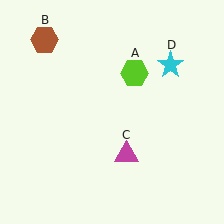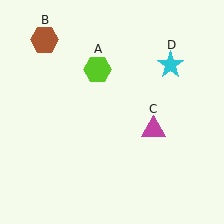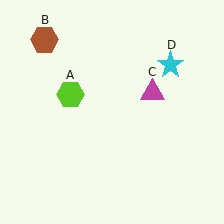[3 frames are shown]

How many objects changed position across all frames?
2 objects changed position: lime hexagon (object A), magenta triangle (object C).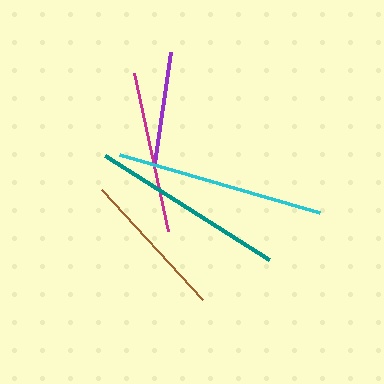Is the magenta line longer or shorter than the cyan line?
The cyan line is longer than the magenta line.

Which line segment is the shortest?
The purple line is the shortest at approximately 112 pixels.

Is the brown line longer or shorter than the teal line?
The teal line is longer than the brown line.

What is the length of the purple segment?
The purple segment is approximately 112 pixels long.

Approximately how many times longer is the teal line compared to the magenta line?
The teal line is approximately 1.2 times the length of the magenta line.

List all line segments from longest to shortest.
From longest to shortest: cyan, teal, magenta, brown, purple.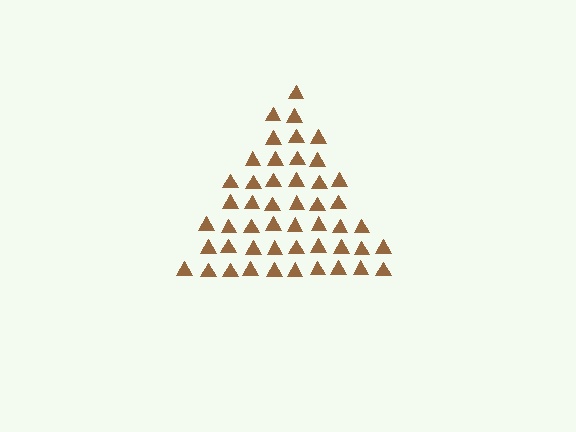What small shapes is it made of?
It is made of small triangles.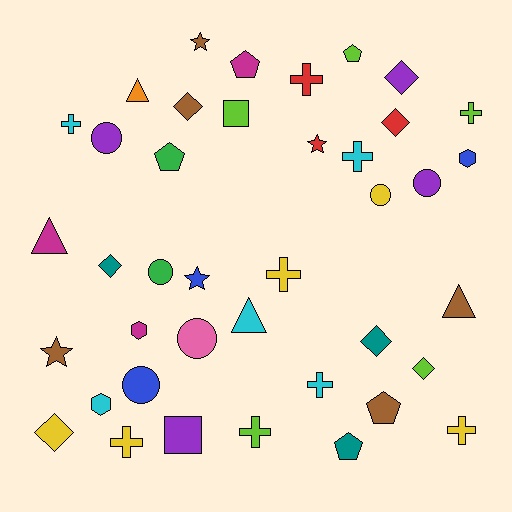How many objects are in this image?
There are 40 objects.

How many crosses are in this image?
There are 9 crosses.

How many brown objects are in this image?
There are 5 brown objects.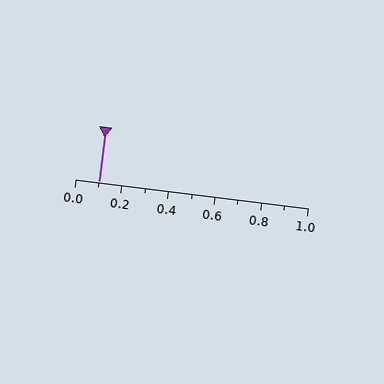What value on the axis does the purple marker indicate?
The marker indicates approximately 0.1.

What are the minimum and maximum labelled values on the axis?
The axis runs from 0.0 to 1.0.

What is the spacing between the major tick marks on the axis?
The major ticks are spaced 0.2 apart.